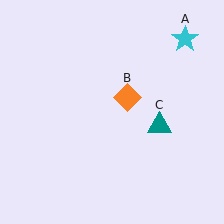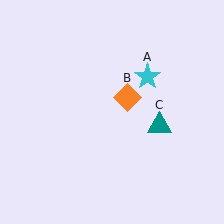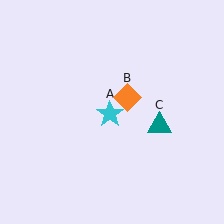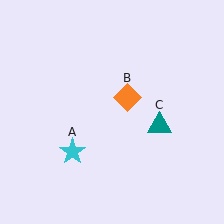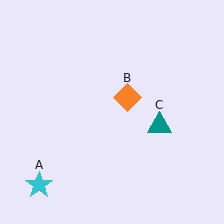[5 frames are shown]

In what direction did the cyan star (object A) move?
The cyan star (object A) moved down and to the left.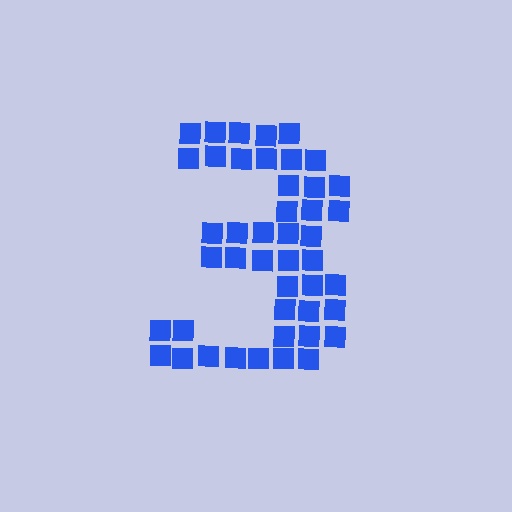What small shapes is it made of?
It is made of small squares.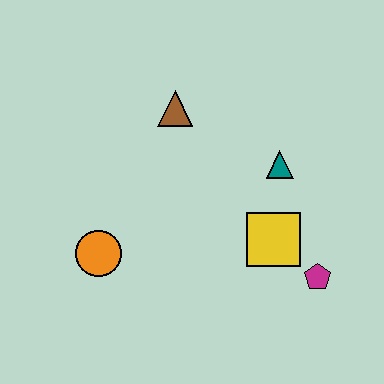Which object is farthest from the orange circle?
The magenta pentagon is farthest from the orange circle.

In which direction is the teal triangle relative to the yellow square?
The teal triangle is above the yellow square.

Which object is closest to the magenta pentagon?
The yellow square is closest to the magenta pentagon.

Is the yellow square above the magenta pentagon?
Yes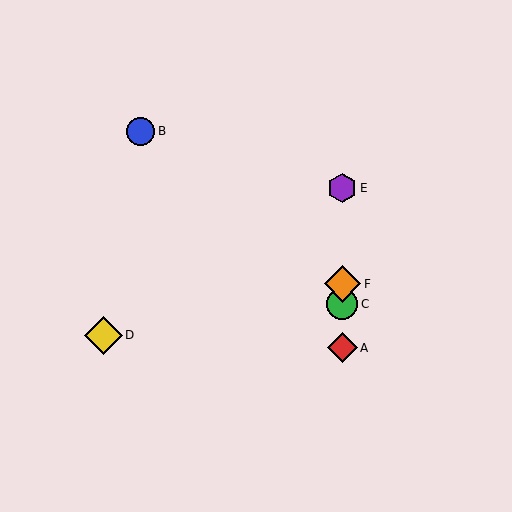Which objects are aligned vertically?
Objects A, C, E, F are aligned vertically.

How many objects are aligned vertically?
4 objects (A, C, E, F) are aligned vertically.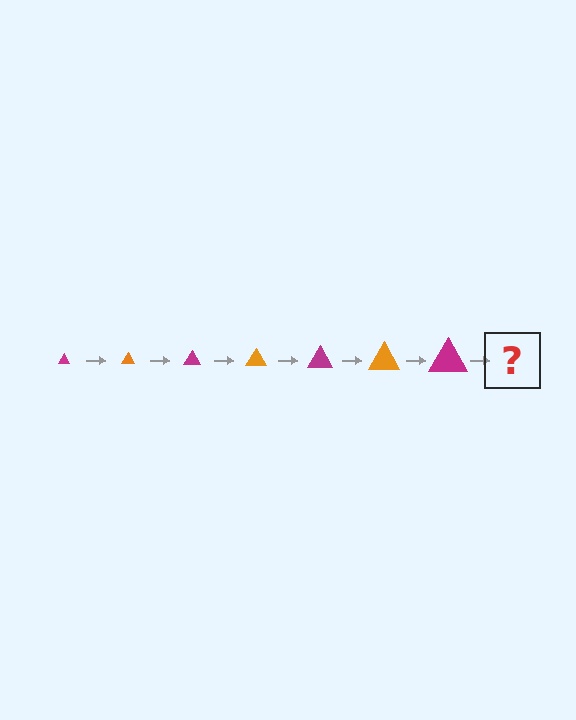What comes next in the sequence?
The next element should be an orange triangle, larger than the previous one.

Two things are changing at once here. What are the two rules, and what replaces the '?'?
The two rules are that the triangle grows larger each step and the color cycles through magenta and orange. The '?' should be an orange triangle, larger than the previous one.